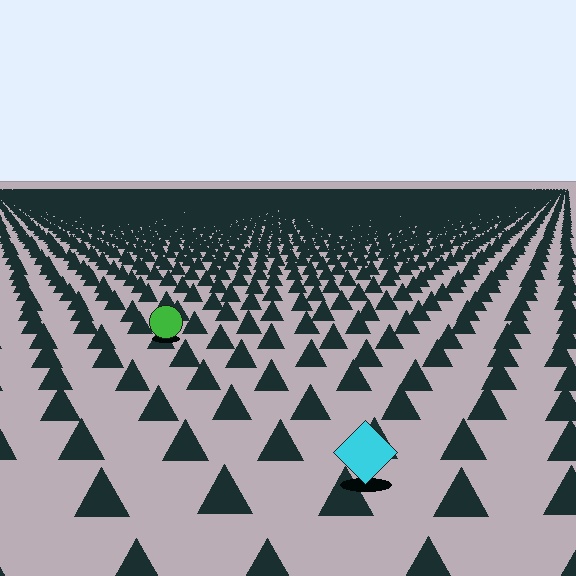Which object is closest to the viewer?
The cyan diamond is closest. The texture marks near it are larger and more spread out.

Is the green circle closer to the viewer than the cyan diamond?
No. The cyan diamond is closer — you can tell from the texture gradient: the ground texture is coarser near it.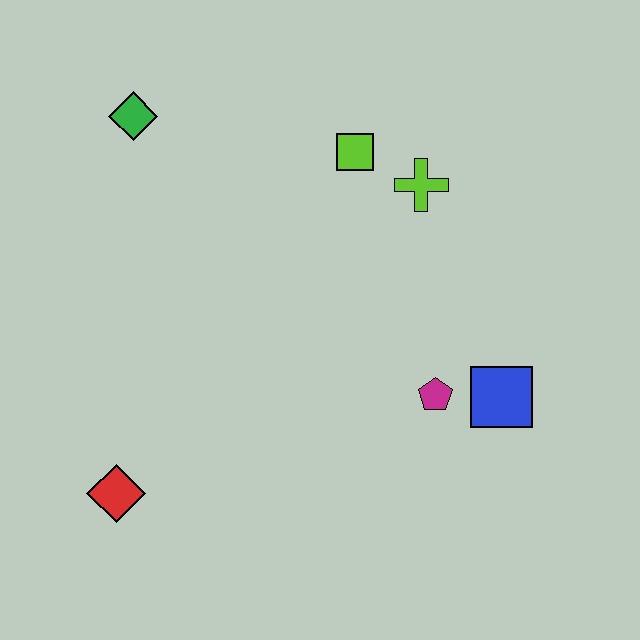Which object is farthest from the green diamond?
The blue square is farthest from the green diamond.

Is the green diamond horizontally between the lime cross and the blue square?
No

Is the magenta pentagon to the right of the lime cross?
Yes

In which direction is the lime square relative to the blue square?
The lime square is above the blue square.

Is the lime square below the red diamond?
No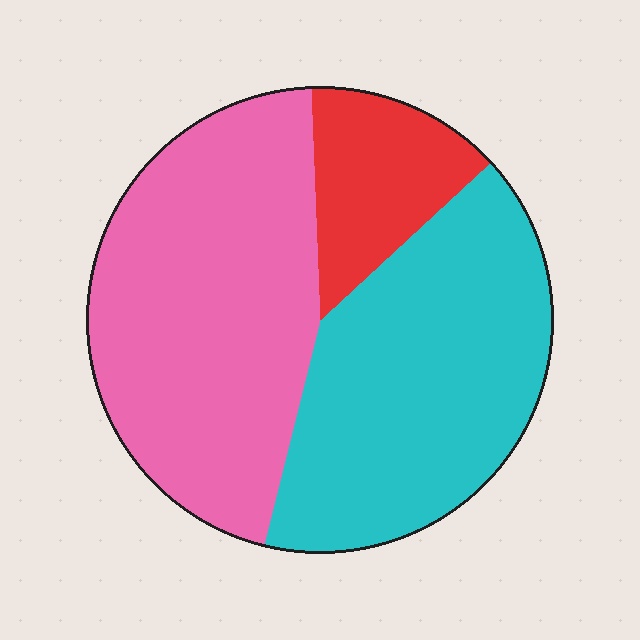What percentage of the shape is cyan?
Cyan takes up between a third and a half of the shape.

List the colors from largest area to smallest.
From largest to smallest: pink, cyan, red.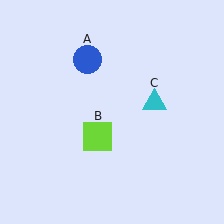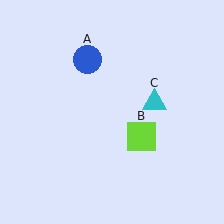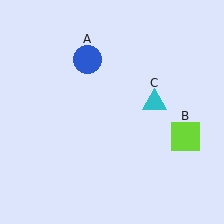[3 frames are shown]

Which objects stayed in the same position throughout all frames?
Blue circle (object A) and cyan triangle (object C) remained stationary.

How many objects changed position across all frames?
1 object changed position: lime square (object B).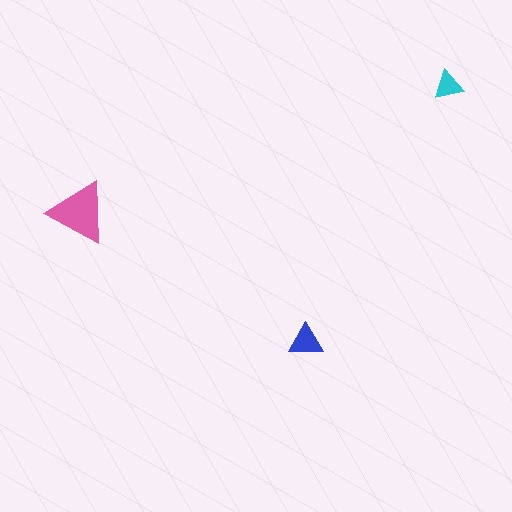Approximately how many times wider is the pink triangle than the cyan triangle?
About 2 times wider.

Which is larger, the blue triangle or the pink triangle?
The pink one.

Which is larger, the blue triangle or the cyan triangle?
The blue one.